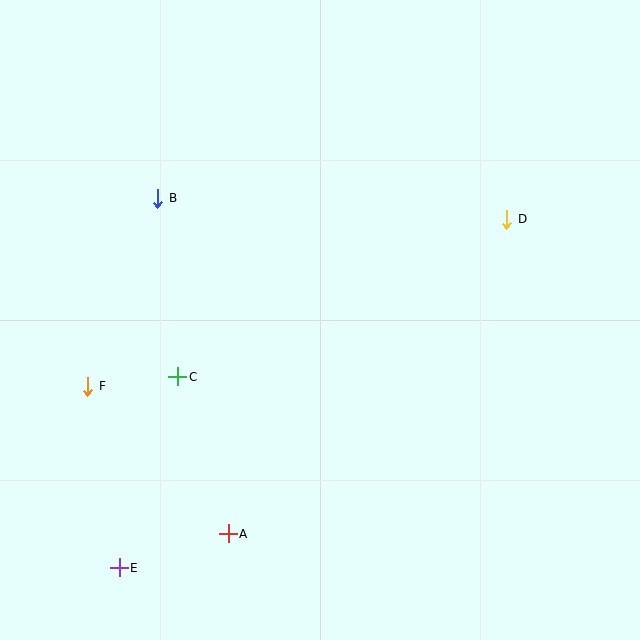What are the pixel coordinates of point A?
Point A is at (228, 534).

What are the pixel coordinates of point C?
Point C is at (178, 377).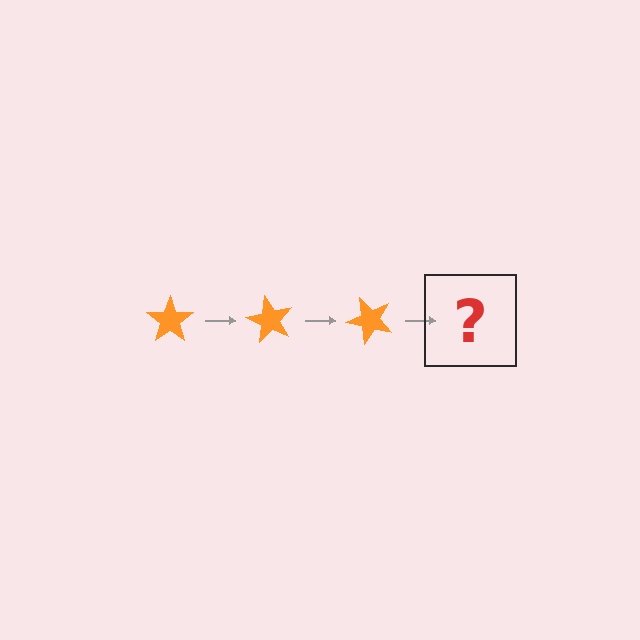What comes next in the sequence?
The next element should be an orange star rotated 180 degrees.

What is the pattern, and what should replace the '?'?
The pattern is that the star rotates 60 degrees each step. The '?' should be an orange star rotated 180 degrees.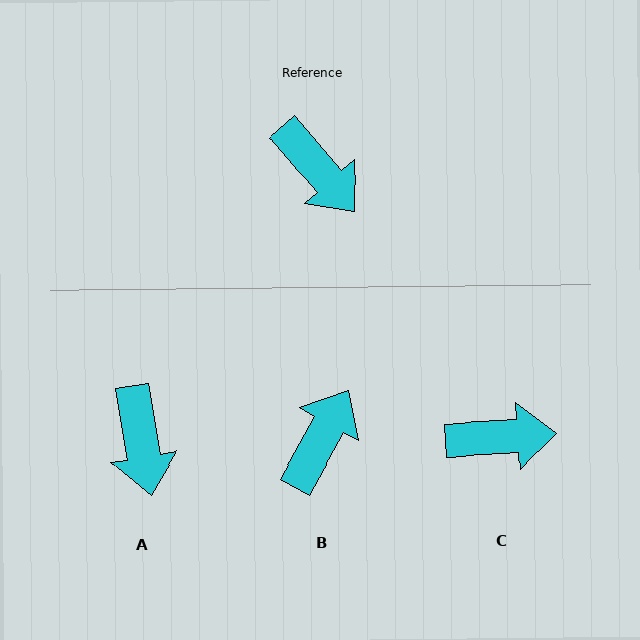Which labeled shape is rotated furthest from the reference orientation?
B, about 111 degrees away.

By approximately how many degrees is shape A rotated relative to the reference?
Approximately 31 degrees clockwise.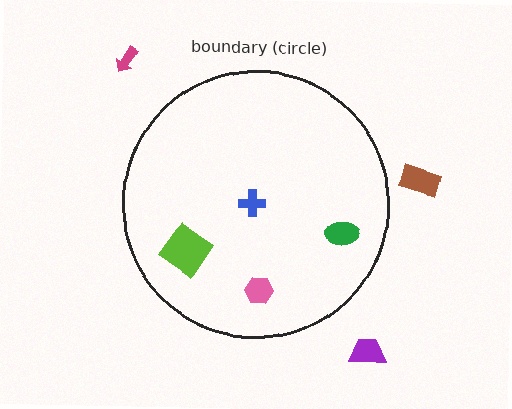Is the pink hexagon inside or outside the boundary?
Inside.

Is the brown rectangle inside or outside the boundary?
Outside.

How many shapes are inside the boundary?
4 inside, 3 outside.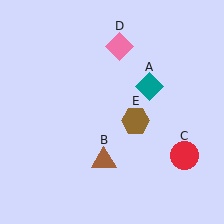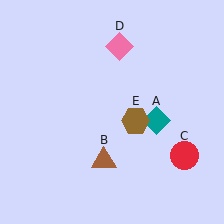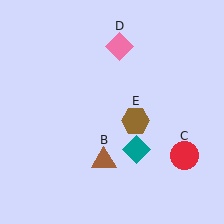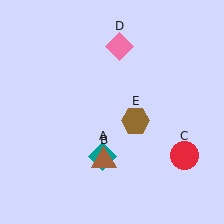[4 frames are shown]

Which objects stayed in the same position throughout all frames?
Brown triangle (object B) and red circle (object C) and pink diamond (object D) and brown hexagon (object E) remained stationary.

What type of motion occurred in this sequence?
The teal diamond (object A) rotated clockwise around the center of the scene.